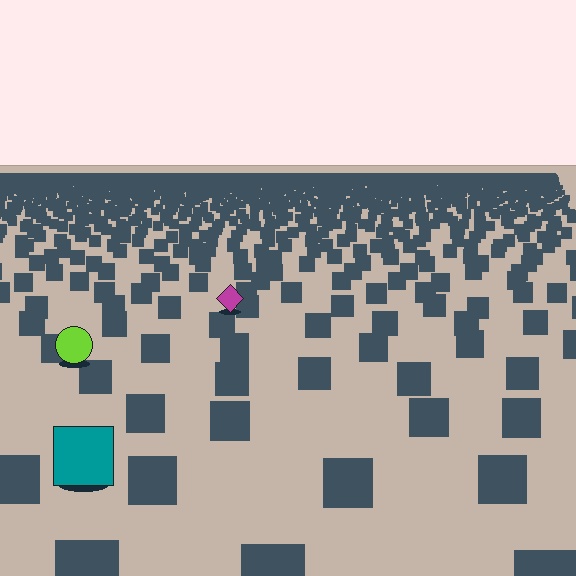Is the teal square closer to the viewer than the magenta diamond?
Yes. The teal square is closer — you can tell from the texture gradient: the ground texture is coarser near it.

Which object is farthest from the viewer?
The magenta diamond is farthest from the viewer. It appears smaller and the ground texture around it is denser.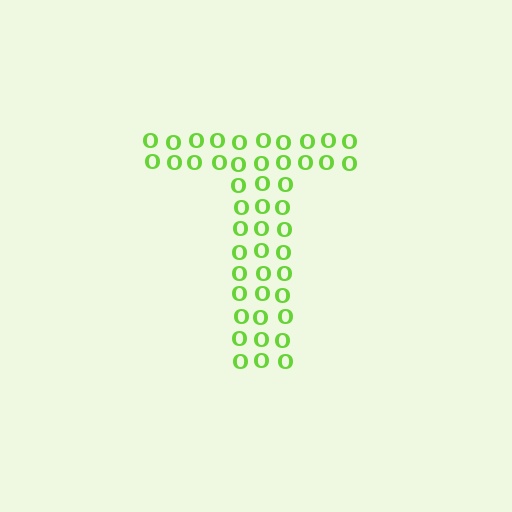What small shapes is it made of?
It is made of small letter O's.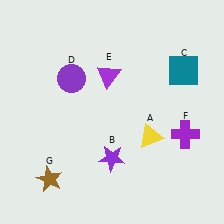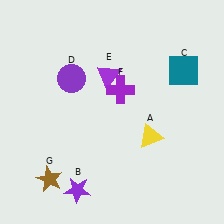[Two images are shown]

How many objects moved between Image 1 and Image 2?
2 objects moved between the two images.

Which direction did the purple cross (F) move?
The purple cross (F) moved left.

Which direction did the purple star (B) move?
The purple star (B) moved left.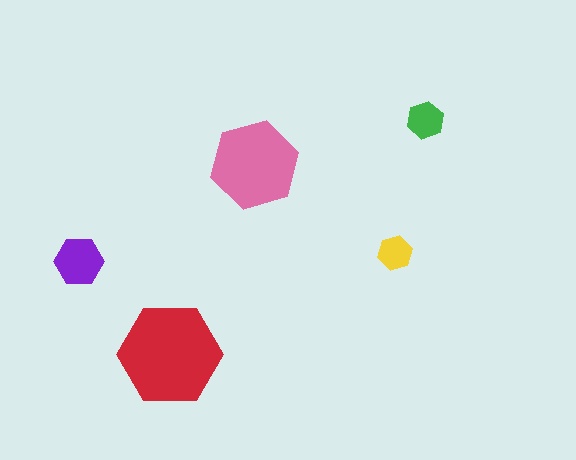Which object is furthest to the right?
The green hexagon is rightmost.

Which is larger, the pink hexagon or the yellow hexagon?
The pink one.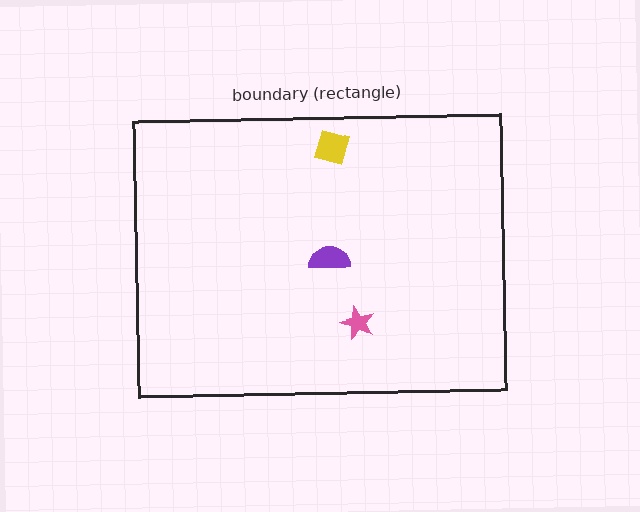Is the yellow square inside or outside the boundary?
Inside.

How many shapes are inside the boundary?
3 inside, 0 outside.